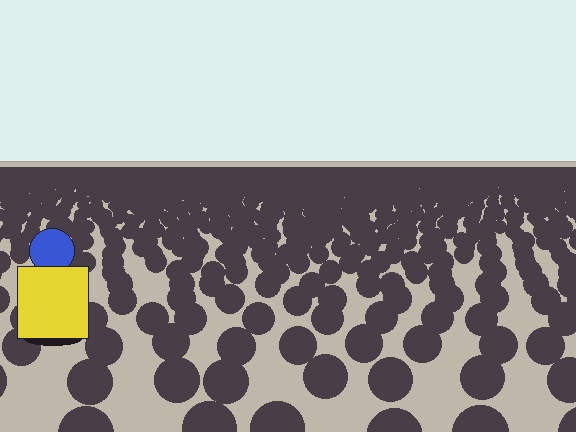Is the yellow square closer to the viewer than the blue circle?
Yes. The yellow square is closer — you can tell from the texture gradient: the ground texture is coarser near it.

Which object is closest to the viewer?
The yellow square is closest. The texture marks near it are larger and more spread out.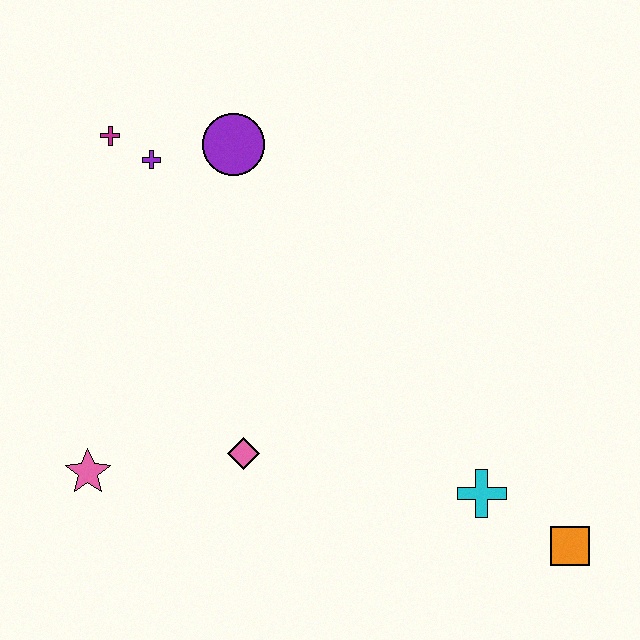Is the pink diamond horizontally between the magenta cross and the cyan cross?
Yes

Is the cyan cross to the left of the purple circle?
No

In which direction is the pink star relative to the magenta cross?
The pink star is below the magenta cross.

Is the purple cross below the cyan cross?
No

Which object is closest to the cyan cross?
The orange square is closest to the cyan cross.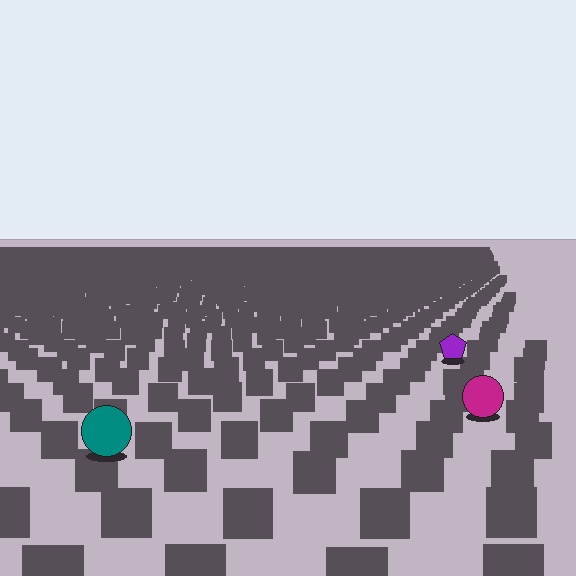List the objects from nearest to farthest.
From nearest to farthest: the teal circle, the magenta circle, the purple pentagon.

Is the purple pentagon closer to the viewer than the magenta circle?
No. The magenta circle is closer — you can tell from the texture gradient: the ground texture is coarser near it.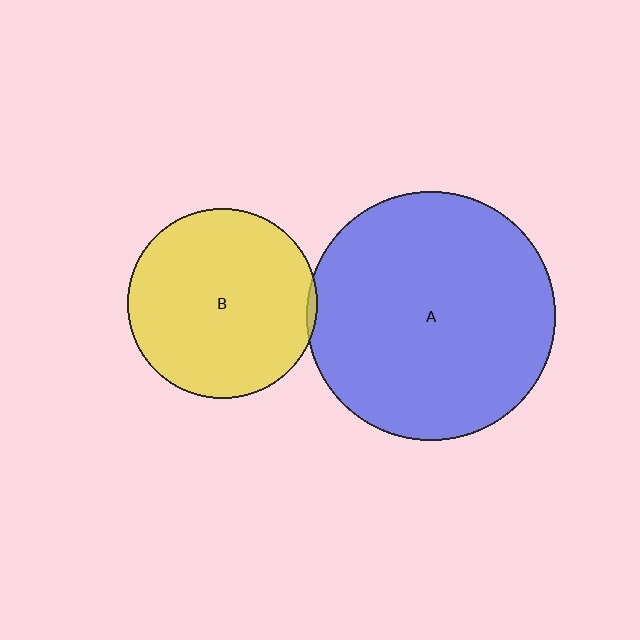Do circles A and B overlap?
Yes.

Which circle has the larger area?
Circle A (blue).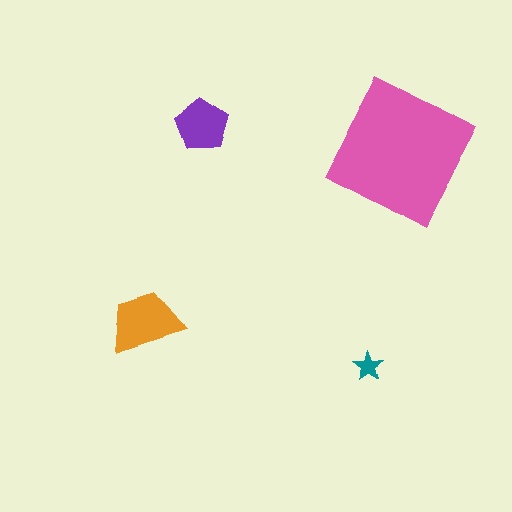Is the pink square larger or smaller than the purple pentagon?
Larger.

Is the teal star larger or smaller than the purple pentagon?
Smaller.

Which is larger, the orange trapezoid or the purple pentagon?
The orange trapezoid.